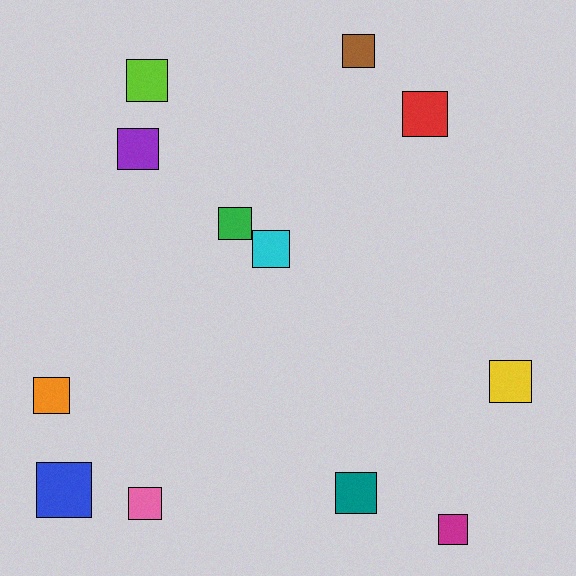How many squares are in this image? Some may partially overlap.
There are 12 squares.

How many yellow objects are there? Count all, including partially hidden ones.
There is 1 yellow object.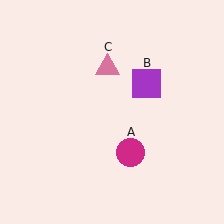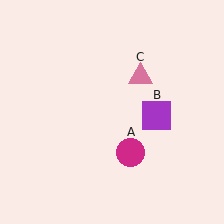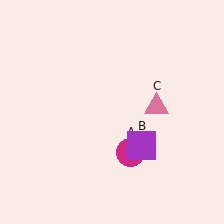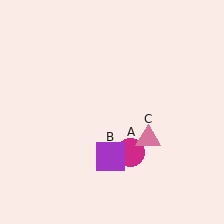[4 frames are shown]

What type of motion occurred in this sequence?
The purple square (object B), pink triangle (object C) rotated clockwise around the center of the scene.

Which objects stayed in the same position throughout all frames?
Magenta circle (object A) remained stationary.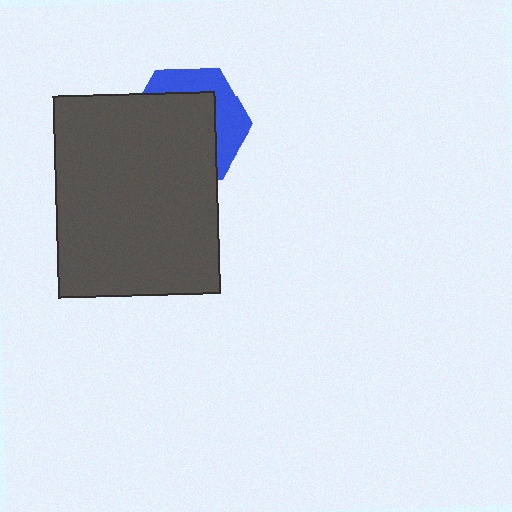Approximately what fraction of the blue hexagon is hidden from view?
Roughly 65% of the blue hexagon is hidden behind the dark gray rectangle.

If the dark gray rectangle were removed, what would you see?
You would see the complete blue hexagon.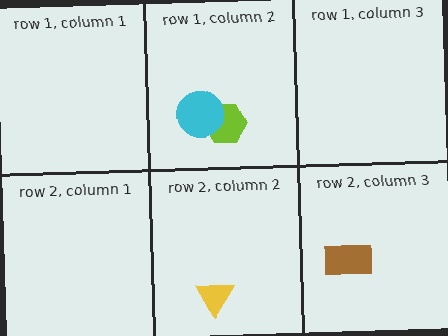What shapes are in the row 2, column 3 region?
The brown rectangle.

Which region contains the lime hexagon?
The row 1, column 2 region.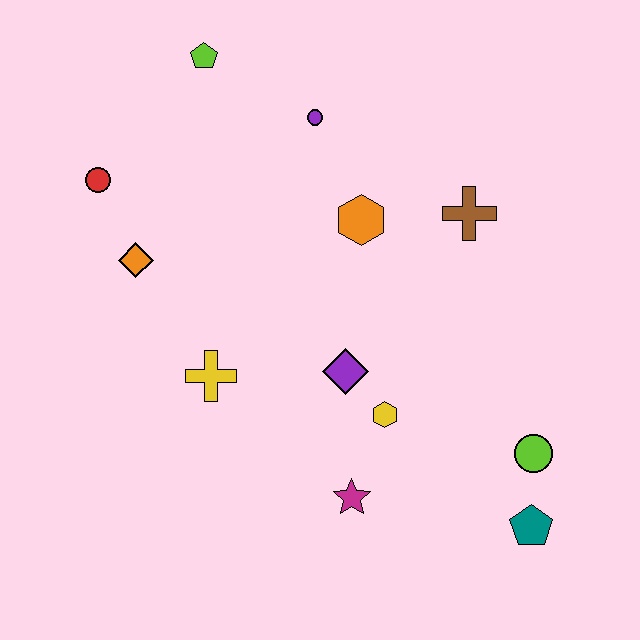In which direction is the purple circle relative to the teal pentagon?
The purple circle is above the teal pentagon.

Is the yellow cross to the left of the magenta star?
Yes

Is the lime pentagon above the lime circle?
Yes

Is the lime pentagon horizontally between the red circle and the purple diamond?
Yes